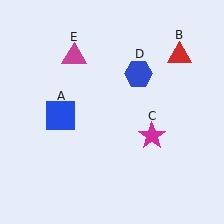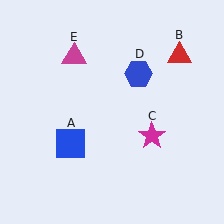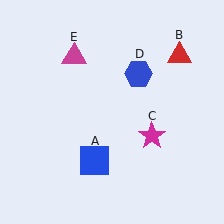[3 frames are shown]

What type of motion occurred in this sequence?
The blue square (object A) rotated counterclockwise around the center of the scene.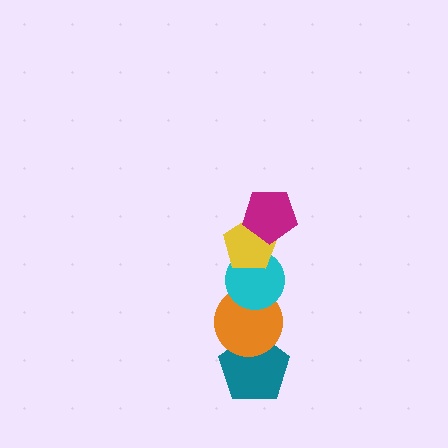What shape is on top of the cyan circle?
The yellow pentagon is on top of the cyan circle.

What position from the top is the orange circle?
The orange circle is 4th from the top.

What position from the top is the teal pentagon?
The teal pentagon is 5th from the top.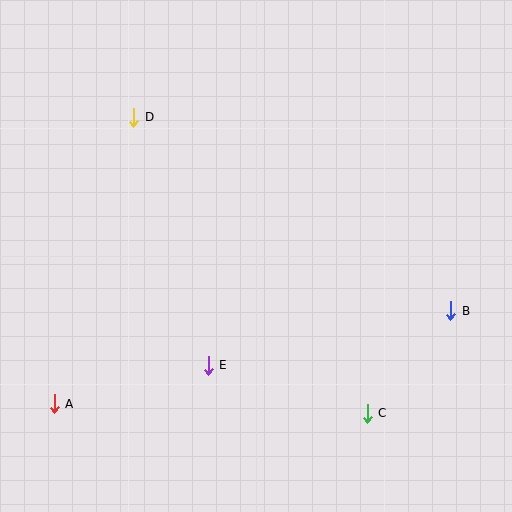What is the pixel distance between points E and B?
The distance between E and B is 249 pixels.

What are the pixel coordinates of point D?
Point D is at (134, 117).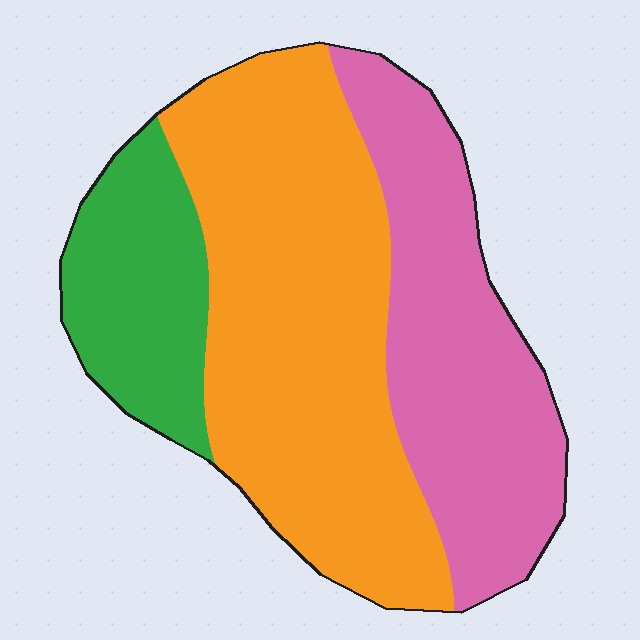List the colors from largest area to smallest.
From largest to smallest: orange, pink, green.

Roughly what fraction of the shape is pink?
Pink takes up between a quarter and a half of the shape.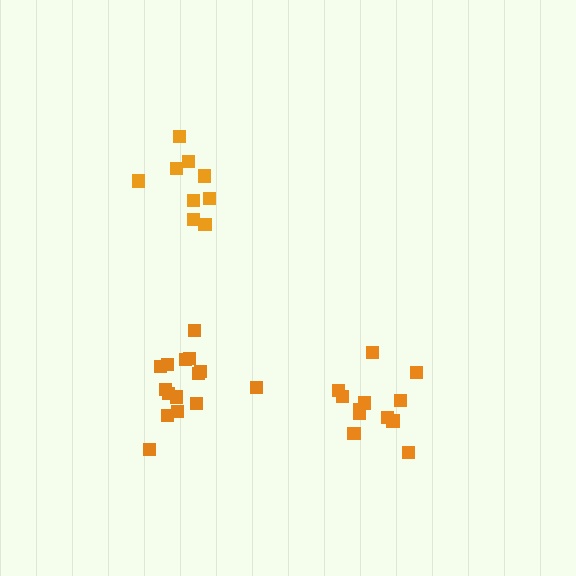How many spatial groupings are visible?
There are 3 spatial groupings.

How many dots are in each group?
Group 1: 9 dots, Group 2: 12 dots, Group 3: 15 dots (36 total).